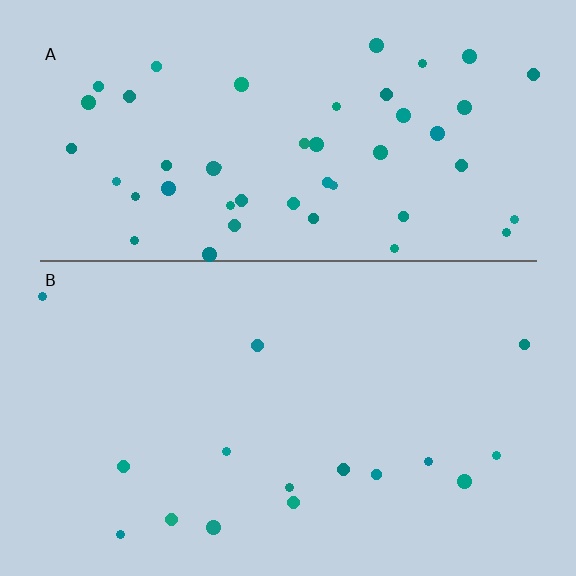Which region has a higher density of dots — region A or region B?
A (the top).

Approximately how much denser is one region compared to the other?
Approximately 3.2× — region A over region B.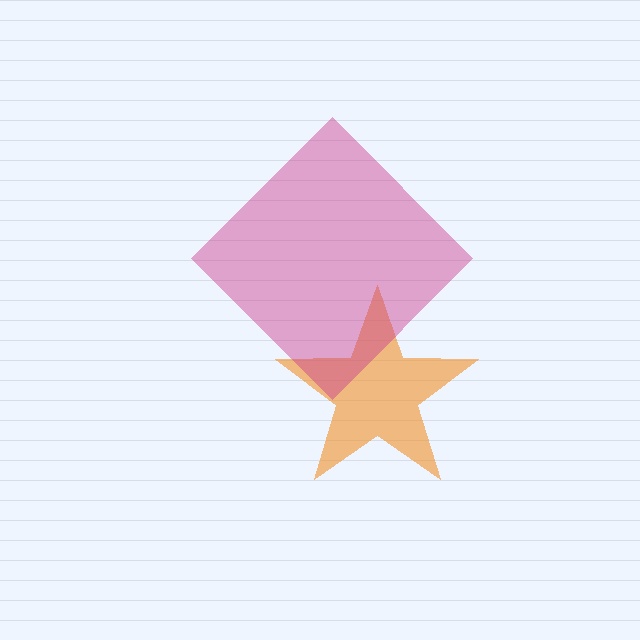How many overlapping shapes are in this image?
There are 2 overlapping shapes in the image.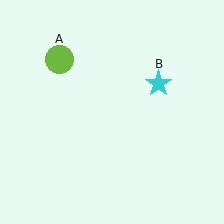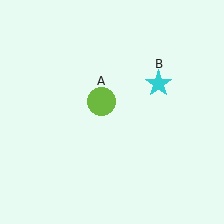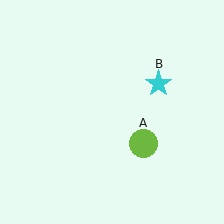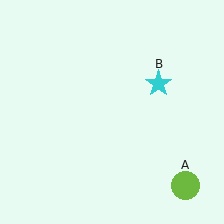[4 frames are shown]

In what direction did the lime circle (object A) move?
The lime circle (object A) moved down and to the right.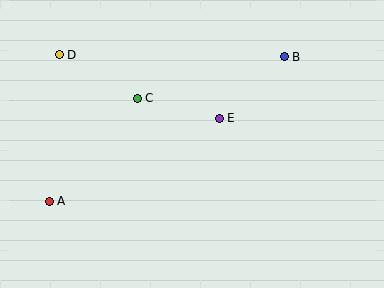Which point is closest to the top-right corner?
Point B is closest to the top-right corner.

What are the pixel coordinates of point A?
Point A is at (49, 201).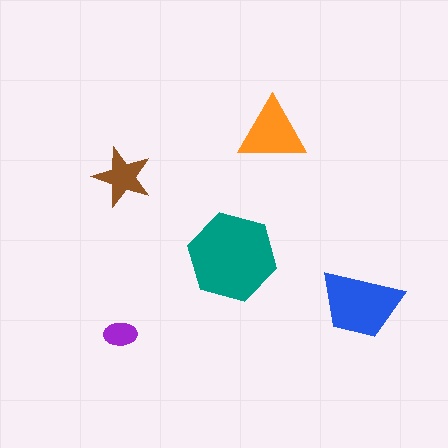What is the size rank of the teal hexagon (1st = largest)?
1st.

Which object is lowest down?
The purple ellipse is bottommost.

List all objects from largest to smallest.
The teal hexagon, the blue trapezoid, the orange triangle, the brown star, the purple ellipse.